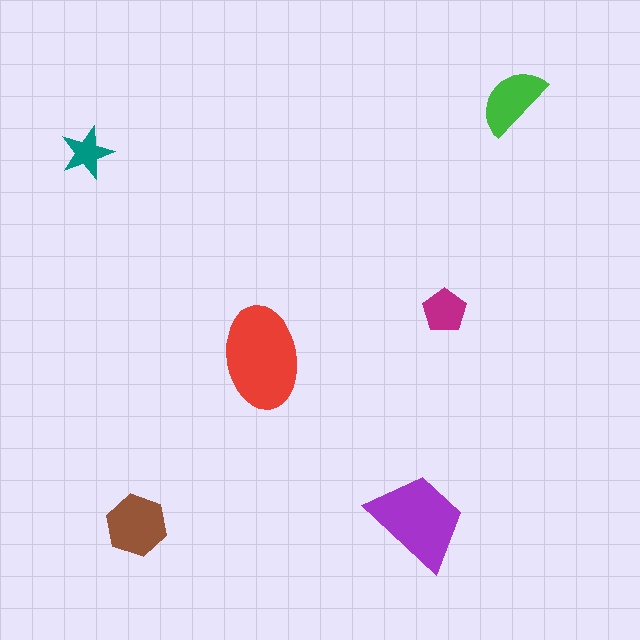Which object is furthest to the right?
The green semicircle is rightmost.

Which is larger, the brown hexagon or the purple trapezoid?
The purple trapezoid.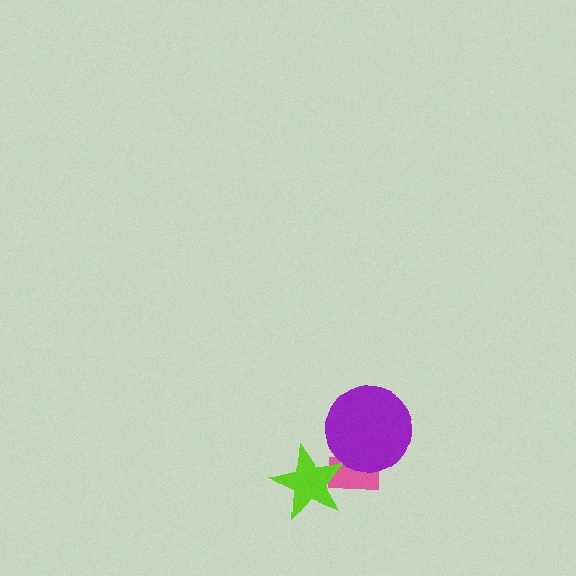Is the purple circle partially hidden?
No, no other shape covers it.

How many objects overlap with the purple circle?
1 object overlaps with the purple circle.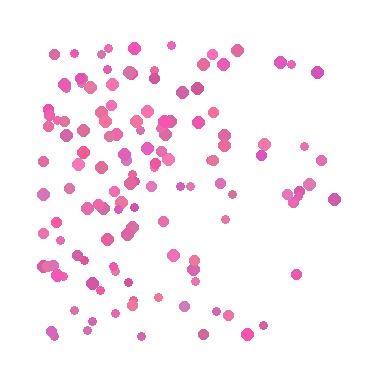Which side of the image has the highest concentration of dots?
The left.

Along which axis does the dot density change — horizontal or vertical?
Horizontal.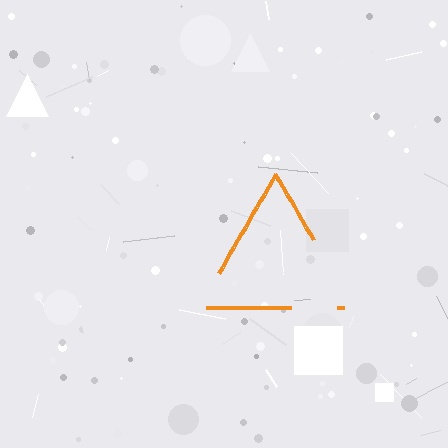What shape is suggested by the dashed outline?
The dashed outline suggests a triangle.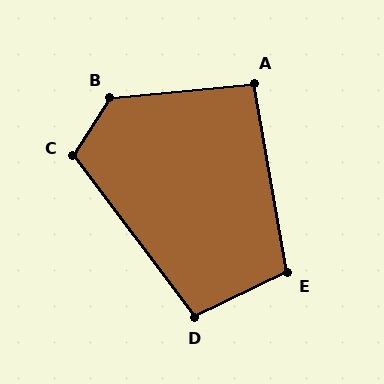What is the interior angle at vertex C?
Approximately 110 degrees (obtuse).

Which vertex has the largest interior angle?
B, at approximately 129 degrees.